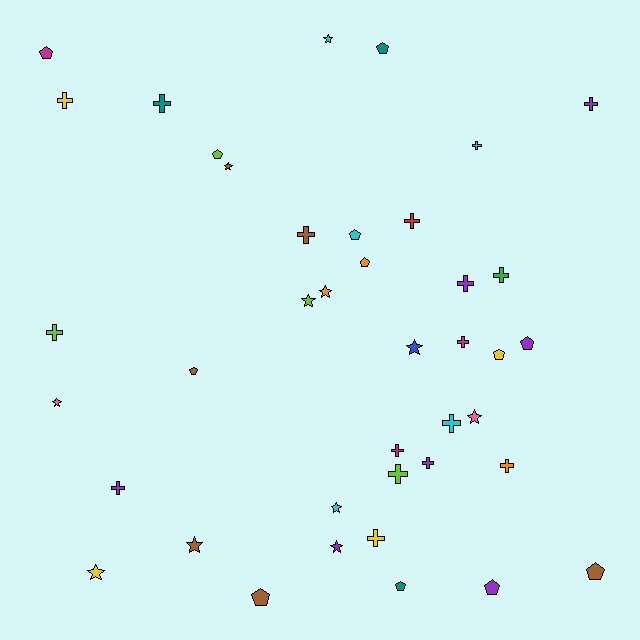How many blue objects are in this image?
There is 1 blue object.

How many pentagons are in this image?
There are 12 pentagons.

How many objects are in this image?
There are 40 objects.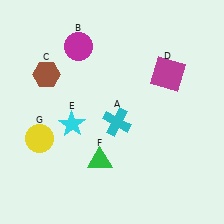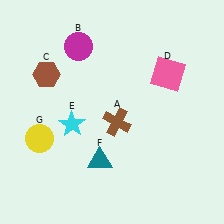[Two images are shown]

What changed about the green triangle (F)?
In Image 1, F is green. In Image 2, it changed to teal.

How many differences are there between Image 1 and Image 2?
There are 3 differences between the two images.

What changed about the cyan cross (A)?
In Image 1, A is cyan. In Image 2, it changed to brown.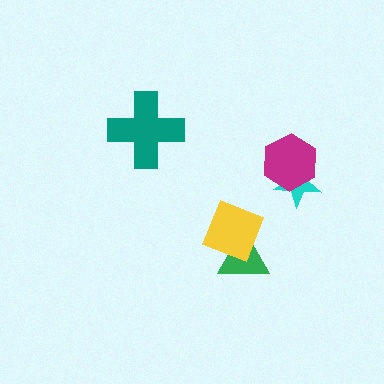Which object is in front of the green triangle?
The yellow diamond is in front of the green triangle.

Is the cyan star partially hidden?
Yes, it is partially covered by another shape.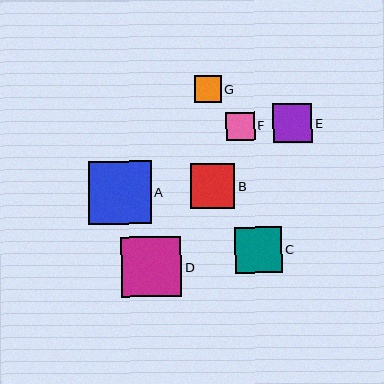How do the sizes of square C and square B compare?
Square C and square B are approximately the same size.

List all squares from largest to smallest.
From largest to smallest: A, D, C, B, E, F, G.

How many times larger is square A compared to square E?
Square A is approximately 1.6 times the size of square E.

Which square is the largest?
Square A is the largest with a size of approximately 63 pixels.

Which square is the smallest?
Square G is the smallest with a size of approximately 27 pixels.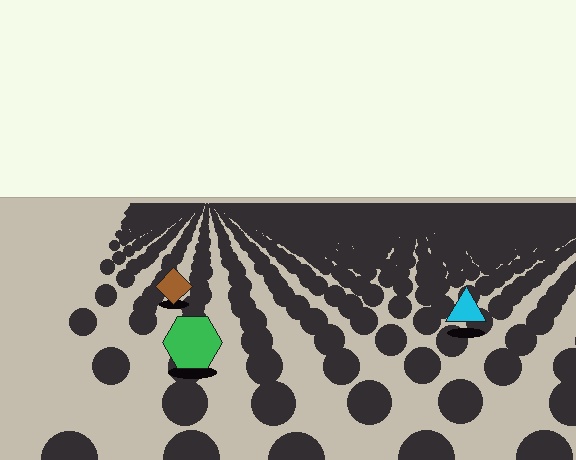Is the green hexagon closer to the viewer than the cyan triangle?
Yes. The green hexagon is closer — you can tell from the texture gradient: the ground texture is coarser near it.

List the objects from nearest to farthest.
From nearest to farthest: the green hexagon, the cyan triangle, the brown diamond.